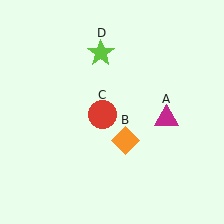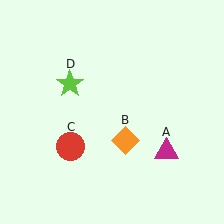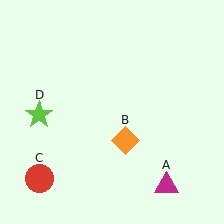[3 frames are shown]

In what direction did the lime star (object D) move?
The lime star (object D) moved down and to the left.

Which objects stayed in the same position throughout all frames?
Orange diamond (object B) remained stationary.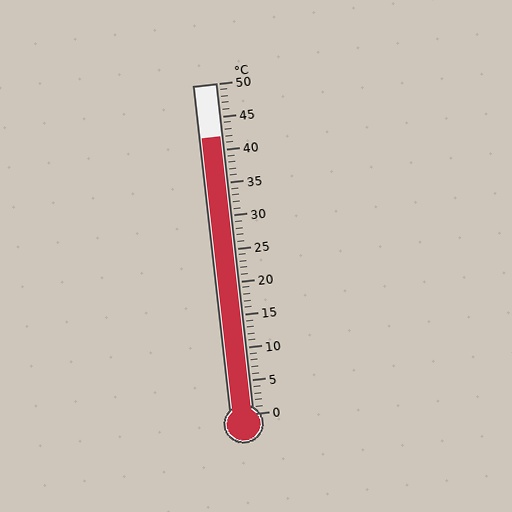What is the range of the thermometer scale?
The thermometer scale ranges from 0°C to 50°C.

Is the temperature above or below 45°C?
The temperature is below 45°C.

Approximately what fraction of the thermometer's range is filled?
The thermometer is filled to approximately 85% of its range.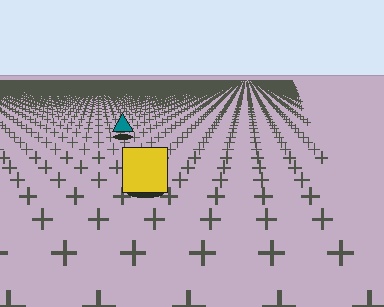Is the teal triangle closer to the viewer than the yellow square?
No. The yellow square is closer — you can tell from the texture gradient: the ground texture is coarser near it.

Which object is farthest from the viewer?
The teal triangle is farthest from the viewer. It appears smaller and the ground texture around it is denser.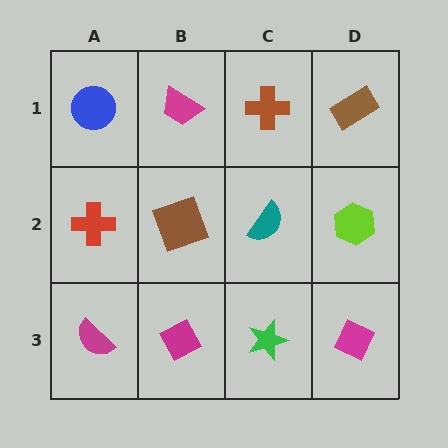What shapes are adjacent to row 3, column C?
A teal semicircle (row 2, column C), a magenta diamond (row 3, column B), a magenta diamond (row 3, column D).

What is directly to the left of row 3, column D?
A green star.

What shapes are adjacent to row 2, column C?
A brown cross (row 1, column C), a green star (row 3, column C), a brown square (row 2, column B), a lime hexagon (row 2, column D).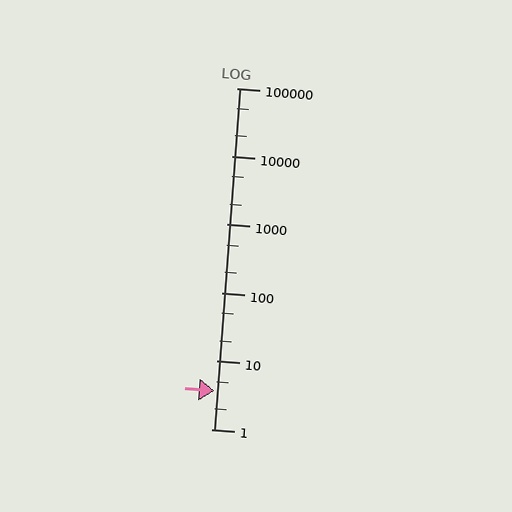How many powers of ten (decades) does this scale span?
The scale spans 5 decades, from 1 to 100000.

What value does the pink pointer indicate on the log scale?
The pointer indicates approximately 3.6.